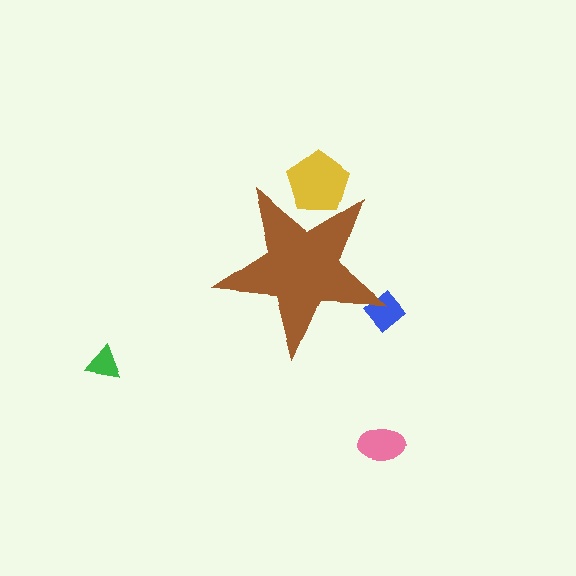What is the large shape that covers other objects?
A brown star.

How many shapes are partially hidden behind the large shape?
2 shapes are partially hidden.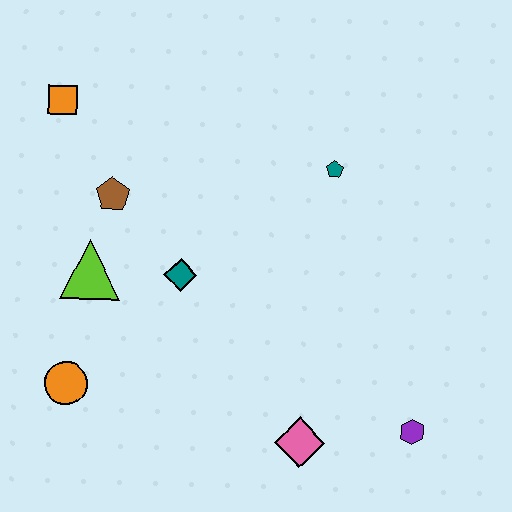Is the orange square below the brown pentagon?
No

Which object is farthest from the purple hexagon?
The orange square is farthest from the purple hexagon.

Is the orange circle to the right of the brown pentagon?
No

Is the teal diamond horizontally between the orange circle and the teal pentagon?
Yes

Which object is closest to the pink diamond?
The purple hexagon is closest to the pink diamond.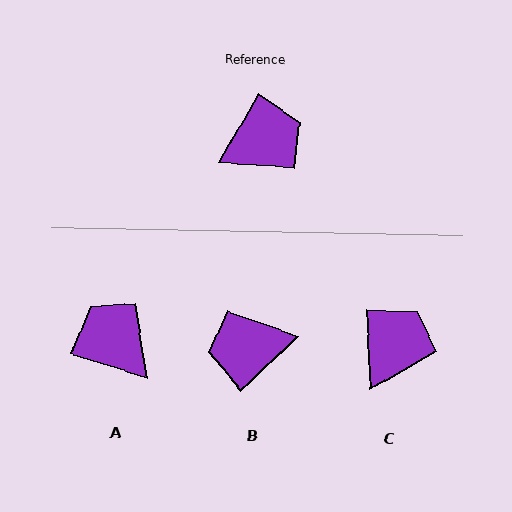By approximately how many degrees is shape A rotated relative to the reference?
Approximately 102 degrees counter-clockwise.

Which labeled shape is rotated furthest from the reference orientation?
B, about 164 degrees away.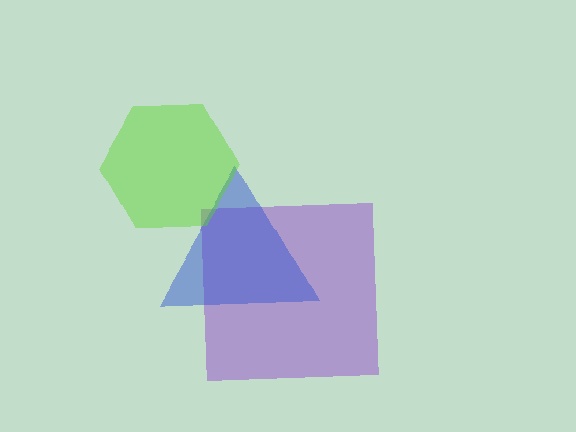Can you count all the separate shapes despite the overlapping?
Yes, there are 3 separate shapes.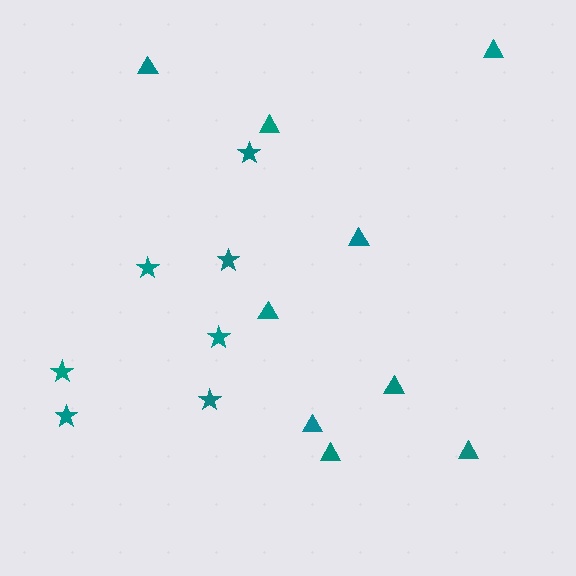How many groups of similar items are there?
There are 2 groups: one group of triangles (9) and one group of stars (7).